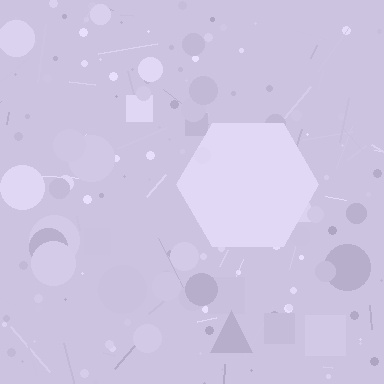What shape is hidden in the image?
A hexagon is hidden in the image.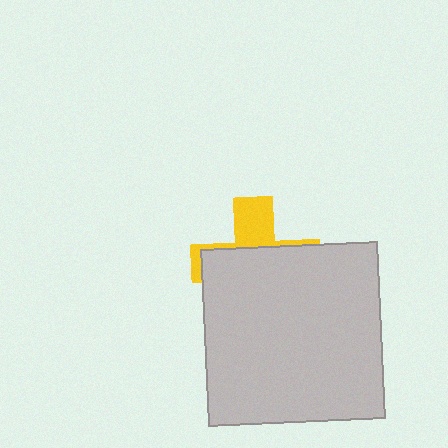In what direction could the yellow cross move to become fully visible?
The yellow cross could move up. That would shift it out from behind the light gray rectangle entirely.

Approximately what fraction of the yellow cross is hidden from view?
Roughly 69% of the yellow cross is hidden behind the light gray rectangle.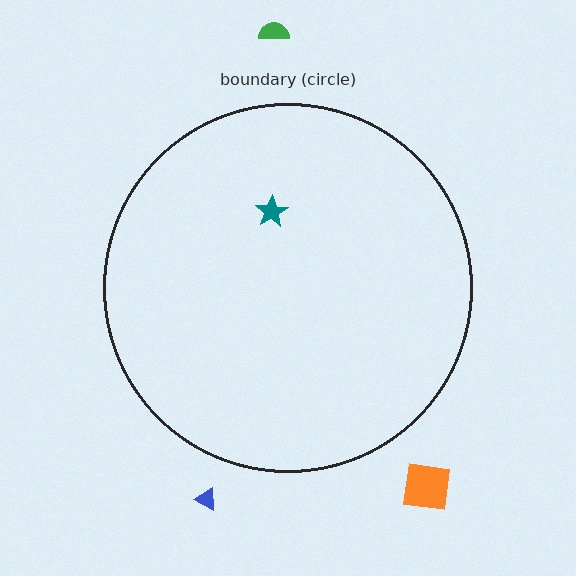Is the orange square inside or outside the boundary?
Outside.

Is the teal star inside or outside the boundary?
Inside.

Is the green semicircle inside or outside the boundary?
Outside.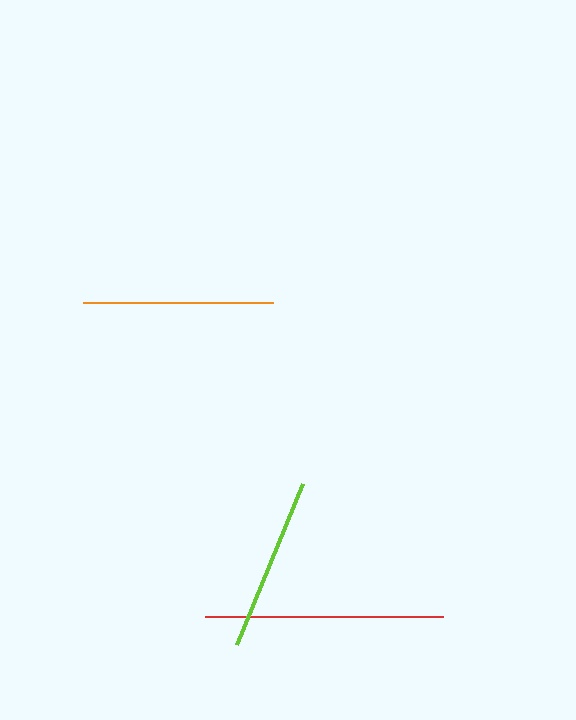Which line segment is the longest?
The red line is the longest at approximately 238 pixels.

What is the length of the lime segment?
The lime segment is approximately 173 pixels long.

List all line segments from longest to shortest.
From longest to shortest: red, orange, lime.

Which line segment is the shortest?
The lime line is the shortest at approximately 173 pixels.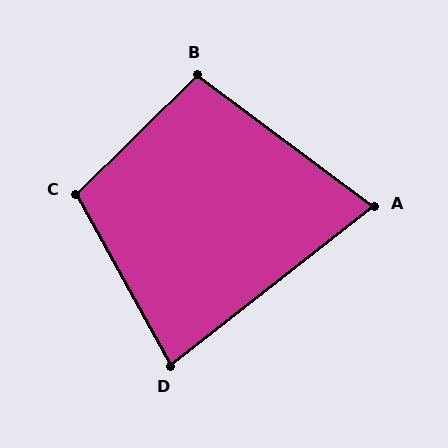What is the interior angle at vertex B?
Approximately 99 degrees (obtuse).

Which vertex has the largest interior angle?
C, at approximately 105 degrees.